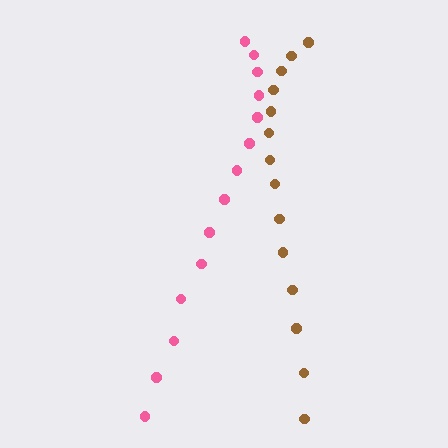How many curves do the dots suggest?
There are 2 distinct paths.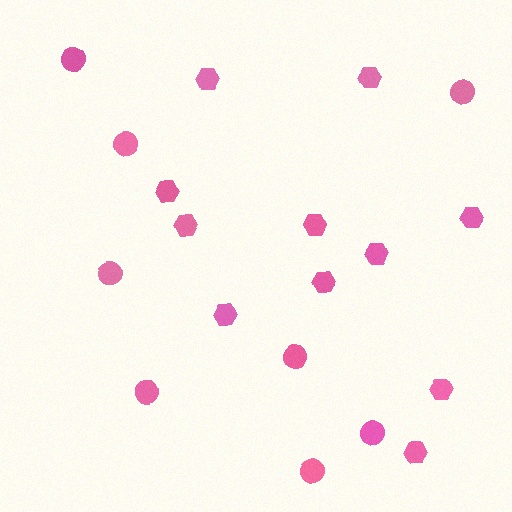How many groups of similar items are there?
There are 2 groups: one group of circles (8) and one group of hexagons (11).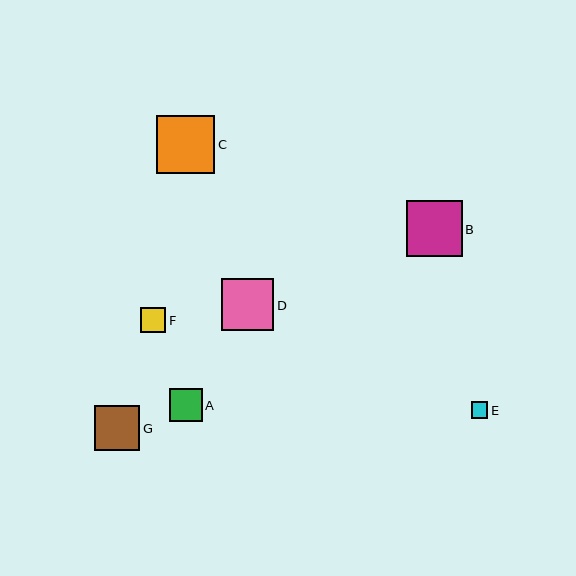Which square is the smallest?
Square E is the smallest with a size of approximately 17 pixels.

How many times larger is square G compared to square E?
Square G is approximately 2.7 times the size of square E.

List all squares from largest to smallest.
From largest to smallest: C, B, D, G, A, F, E.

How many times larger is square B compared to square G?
Square B is approximately 1.3 times the size of square G.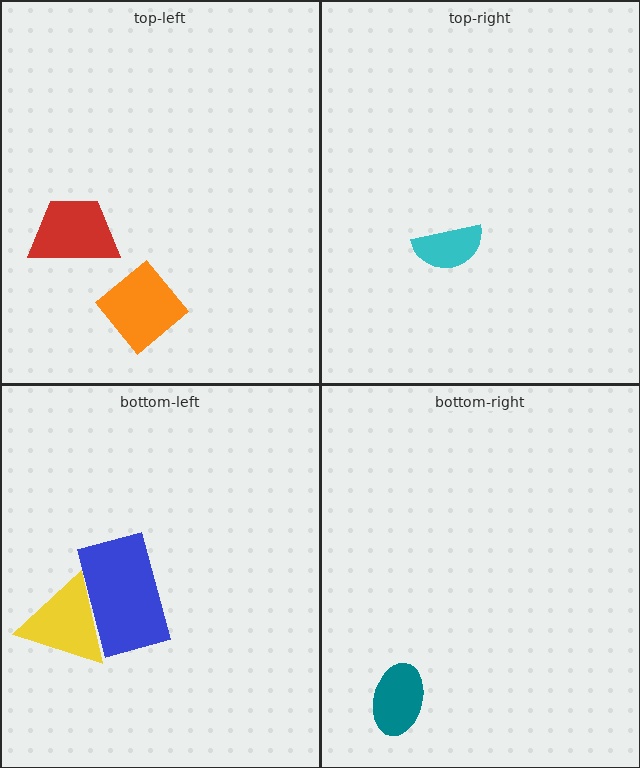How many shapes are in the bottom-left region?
2.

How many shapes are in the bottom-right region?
1.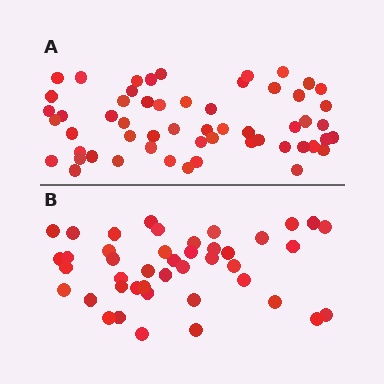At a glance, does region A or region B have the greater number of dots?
Region A (the top region) has more dots.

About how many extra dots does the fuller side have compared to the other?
Region A has approximately 15 more dots than region B.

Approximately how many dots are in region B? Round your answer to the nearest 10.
About 40 dots. (The exact count is 43, which rounds to 40.)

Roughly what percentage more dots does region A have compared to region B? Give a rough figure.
About 30% more.